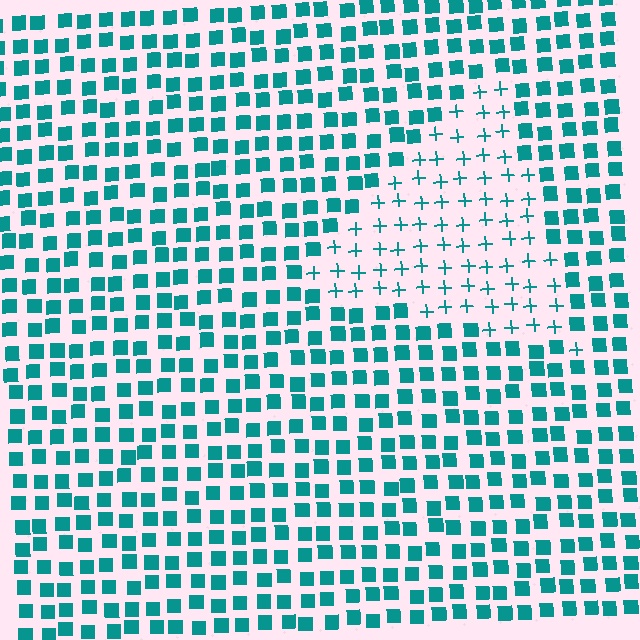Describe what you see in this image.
The image is filled with small teal elements arranged in a uniform grid. A triangle-shaped region contains plus signs, while the surrounding area contains squares. The boundary is defined purely by the change in element shape.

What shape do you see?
I see a triangle.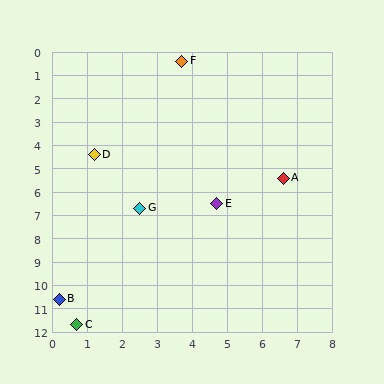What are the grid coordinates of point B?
Point B is at approximately (0.2, 10.6).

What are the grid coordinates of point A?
Point A is at approximately (6.6, 5.4).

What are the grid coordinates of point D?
Point D is at approximately (1.2, 4.4).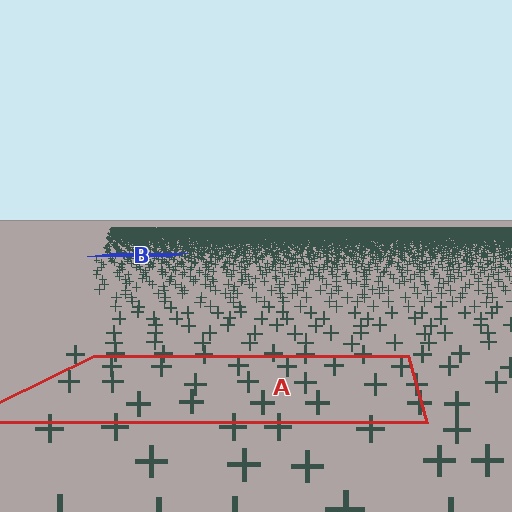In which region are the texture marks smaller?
The texture marks are smaller in region B, because it is farther away.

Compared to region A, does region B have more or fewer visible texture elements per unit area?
Region B has more texture elements per unit area — they are packed more densely because it is farther away.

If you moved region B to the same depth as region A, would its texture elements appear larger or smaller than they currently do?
They would appear larger. At a closer depth, the same texture elements are projected at a bigger on-screen size.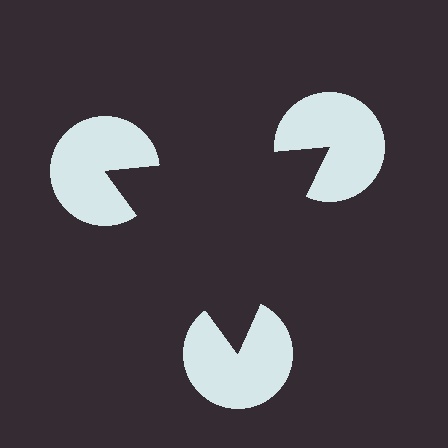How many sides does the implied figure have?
3 sides.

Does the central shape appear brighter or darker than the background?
It typically appears slightly darker than the background, even though no actual brightness change is drawn.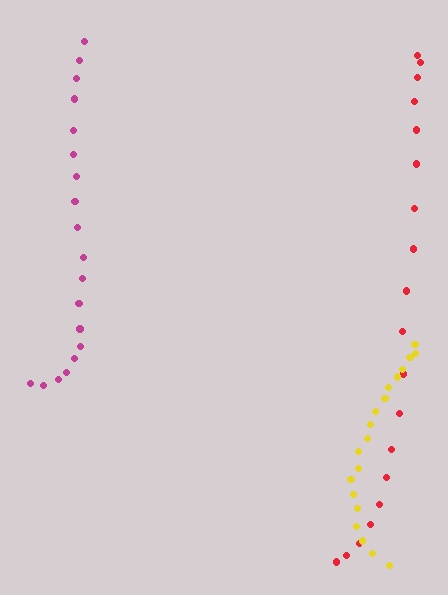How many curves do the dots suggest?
There are 3 distinct paths.